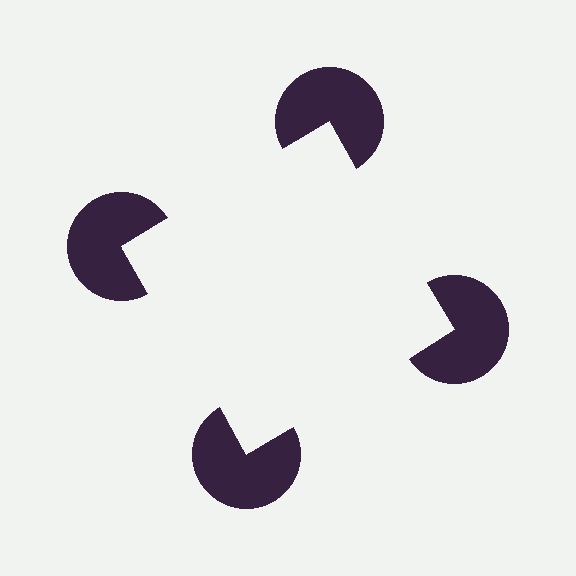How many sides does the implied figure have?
4 sides.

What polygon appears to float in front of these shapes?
An illusory square — its edges are inferred from the aligned wedge cuts in the pac-man discs, not physically drawn.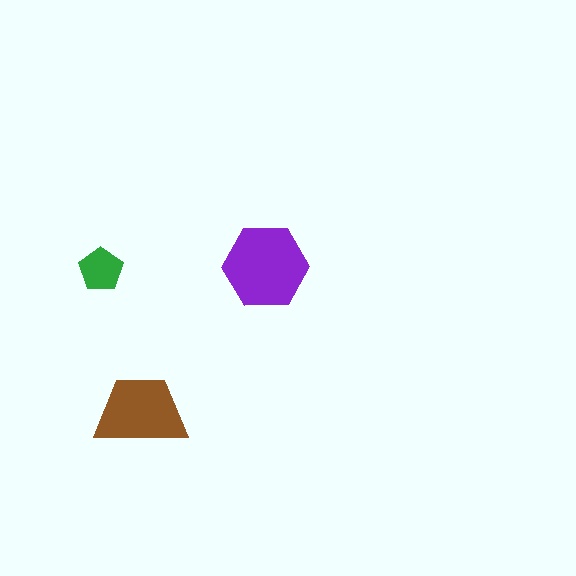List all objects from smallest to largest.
The green pentagon, the brown trapezoid, the purple hexagon.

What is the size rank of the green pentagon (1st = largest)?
3rd.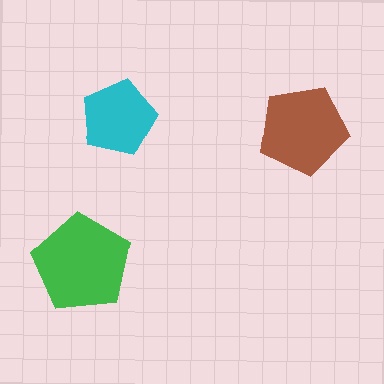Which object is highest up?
The cyan pentagon is topmost.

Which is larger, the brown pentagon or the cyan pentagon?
The brown one.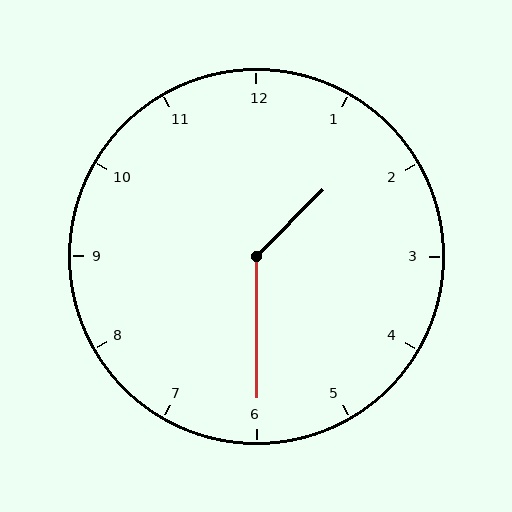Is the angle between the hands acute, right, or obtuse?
It is obtuse.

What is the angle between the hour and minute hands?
Approximately 135 degrees.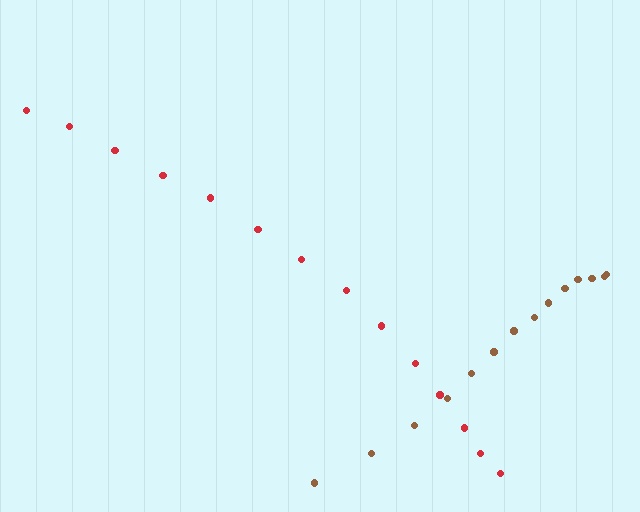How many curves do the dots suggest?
There are 2 distinct paths.